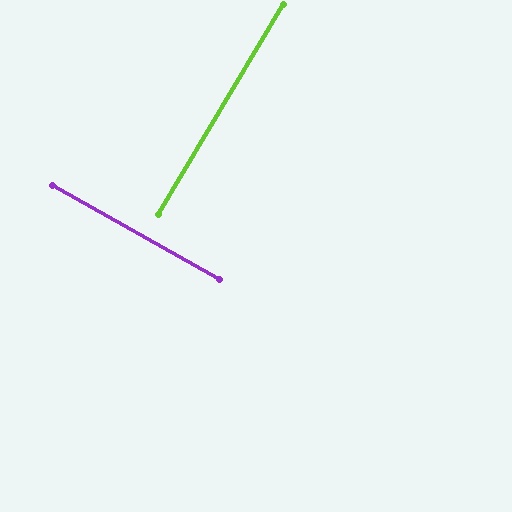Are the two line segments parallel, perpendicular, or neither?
Perpendicular — they meet at approximately 89°.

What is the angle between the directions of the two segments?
Approximately 89 degrees.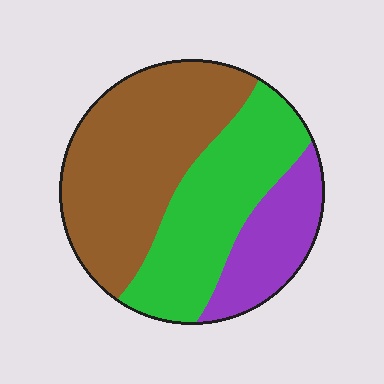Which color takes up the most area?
Brown, at roughly 45%.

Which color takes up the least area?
Purple, at roughly 20%.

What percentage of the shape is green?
Green covers around 35% of the shape.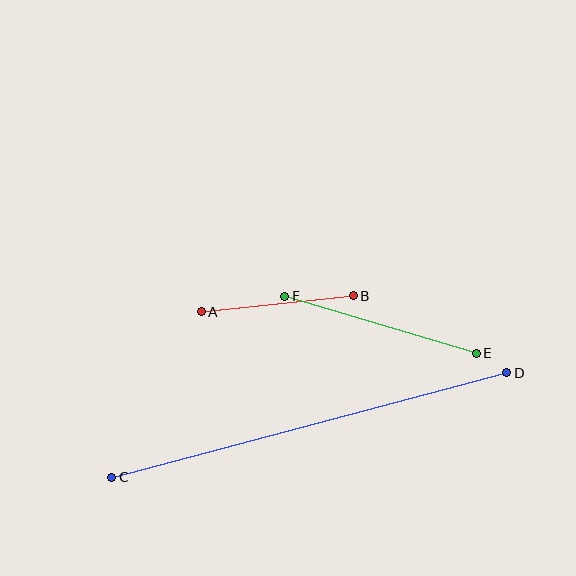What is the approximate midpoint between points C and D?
The midpoint is at approximately (309, 425) pixels.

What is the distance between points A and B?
The distance is approximately 153 pixels.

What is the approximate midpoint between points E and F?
The midpoint is at approximately (380, 325) pixels.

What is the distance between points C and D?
The distance is approximately 409 pixels.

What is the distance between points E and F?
The distance is approximately 200 pixels.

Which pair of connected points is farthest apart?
Points C and D are farthest apart.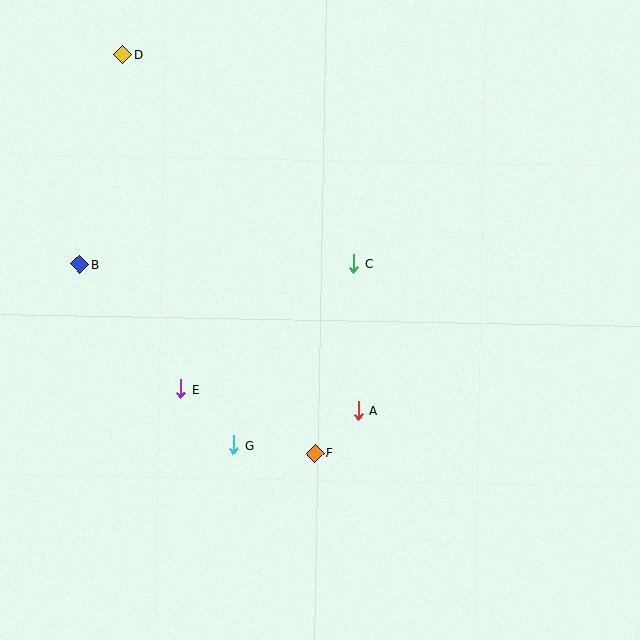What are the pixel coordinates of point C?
Point C is at (354, 263).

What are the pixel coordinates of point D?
Point D is at (123, 54).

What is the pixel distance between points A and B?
The distance between A and B is 315 pixels.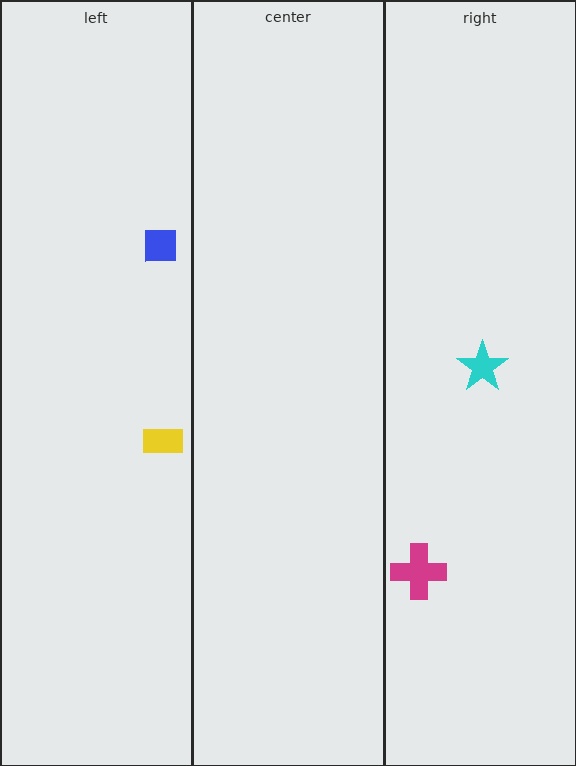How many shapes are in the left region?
2.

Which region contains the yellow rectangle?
The left region.